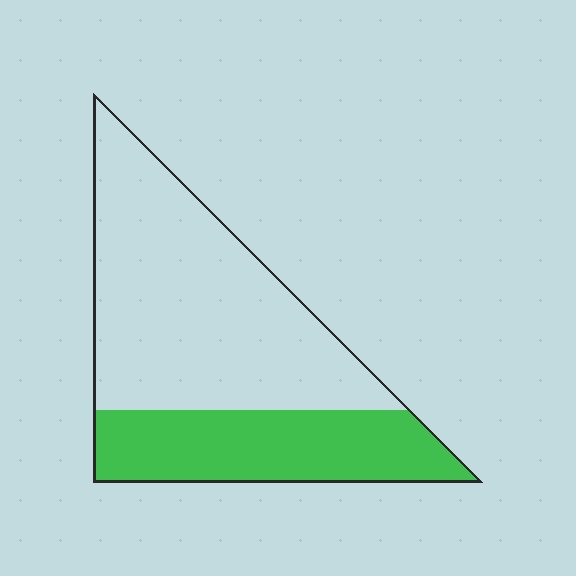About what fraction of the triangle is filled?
About one third (1/3).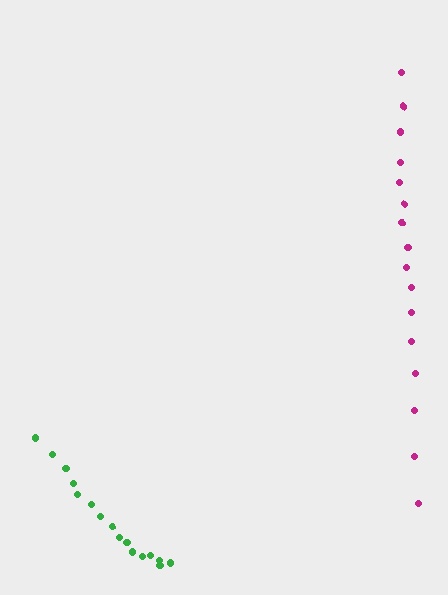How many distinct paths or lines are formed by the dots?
There are 2 distinct paths.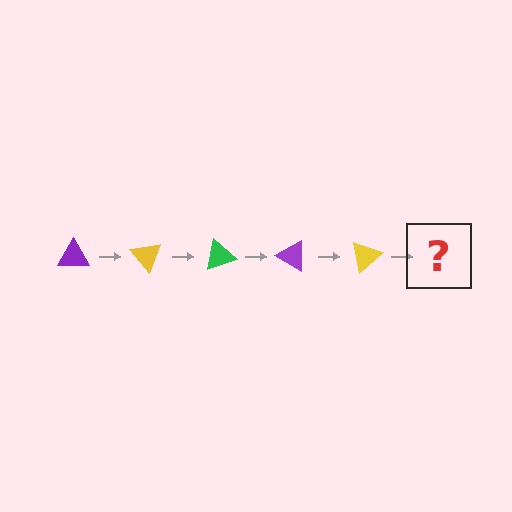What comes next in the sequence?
The next element should be a green triangle, rotated 250 degrees from the start.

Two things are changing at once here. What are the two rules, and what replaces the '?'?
The two rules are that it rotates 50 degrees each step and the color cycles through purple, yellow, and green. The '?' should be a green triangle, rotated 250 degrees from the start.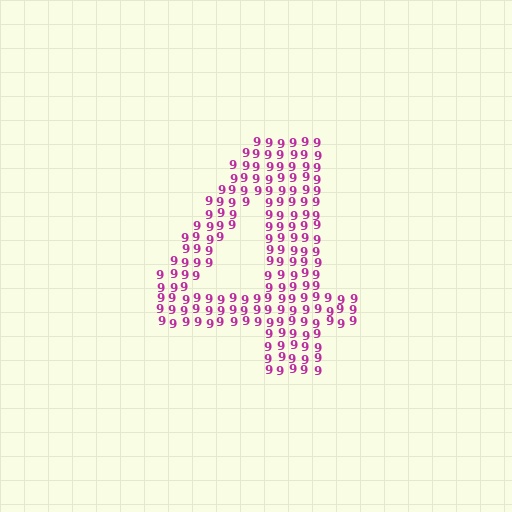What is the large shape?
The large shape is the digit 4.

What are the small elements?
The small elements are digit 9's.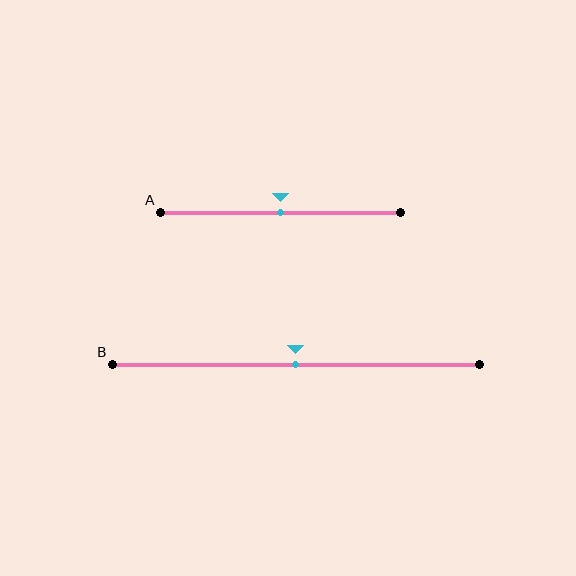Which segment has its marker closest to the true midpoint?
Segment A has its marker closest to the true midpoint.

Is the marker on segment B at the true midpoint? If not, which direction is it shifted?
Yes, the marker on segment B is at the true midpoint.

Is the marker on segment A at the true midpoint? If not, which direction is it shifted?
Yes, the marker on segment A is at the true midpoint.